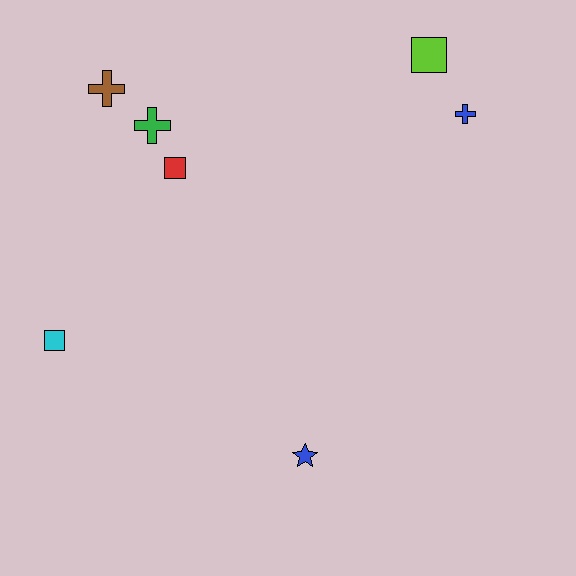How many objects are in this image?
There are 7 objects.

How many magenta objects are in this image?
There are no magenta objects.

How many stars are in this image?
There is 1 star.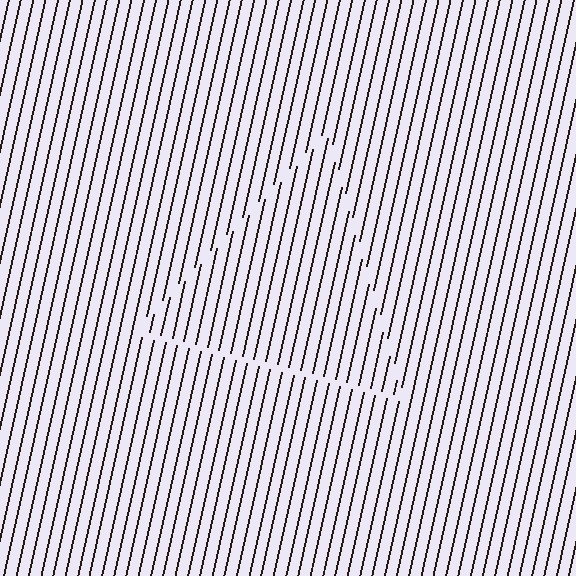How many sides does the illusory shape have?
3 sides — the line-ends trace a triangle.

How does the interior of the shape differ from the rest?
The interior of the shape contains the same grating, shifted by half a period — the contour is defined by the phase discontinuity where line-ends from the inner and outer gratings abut.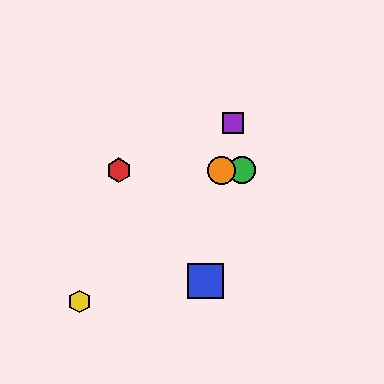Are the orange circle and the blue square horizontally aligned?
No, the orange circle is at y≈170 and the blue square is at y≈281.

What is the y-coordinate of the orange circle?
The orange circle is at y≈170.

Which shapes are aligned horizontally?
The red hexagon, the green circle, the orange circle are aligned horizontally.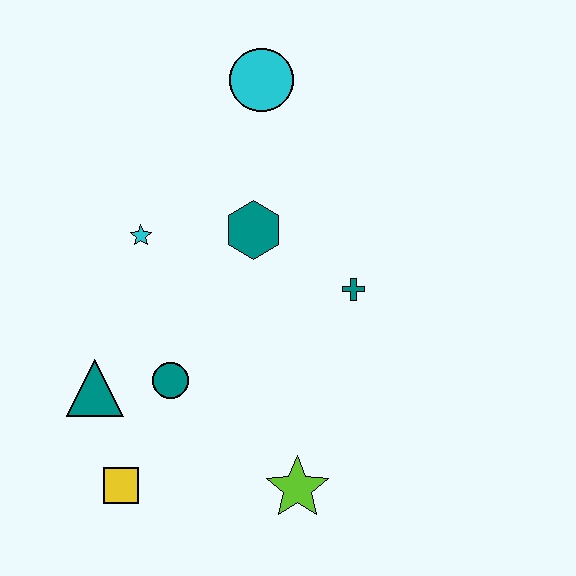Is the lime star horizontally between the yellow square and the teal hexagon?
No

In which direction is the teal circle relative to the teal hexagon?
The teal circle is below the teal hexagon.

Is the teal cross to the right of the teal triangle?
Yes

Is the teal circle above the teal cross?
No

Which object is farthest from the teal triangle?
The cyan circle is farthest from the teal triangle.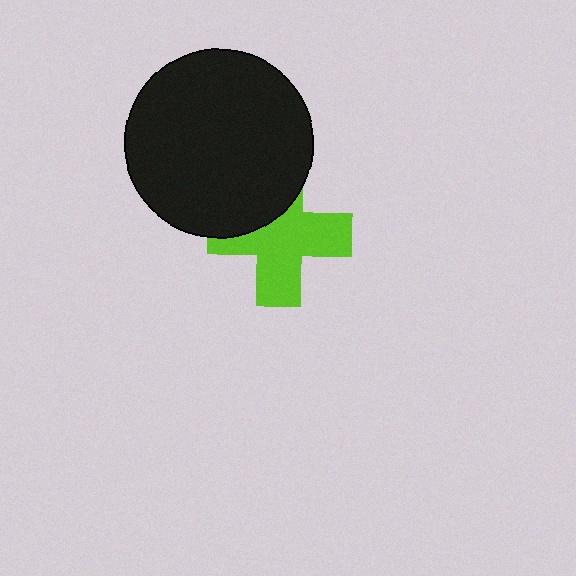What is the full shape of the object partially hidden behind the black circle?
The partially hidden object is a lime cross.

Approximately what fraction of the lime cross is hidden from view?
Roughly 34% of the lime cross is hidden behind the black circle.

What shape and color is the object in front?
The object in front is a black circle.